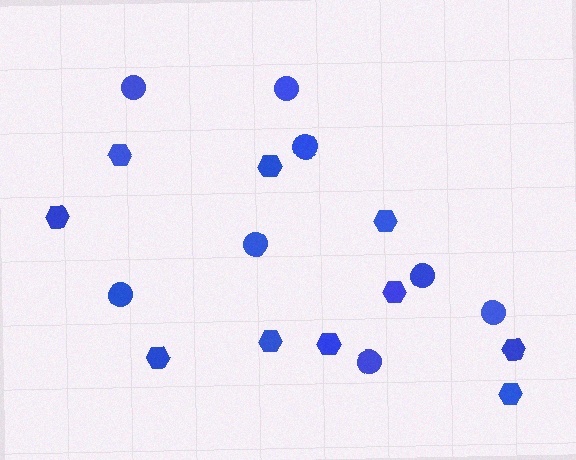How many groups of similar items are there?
There are 2 groups: one group of hexagons (10) and one group of circles (8).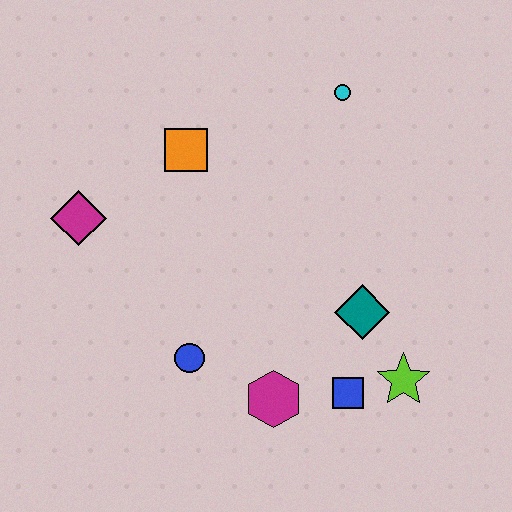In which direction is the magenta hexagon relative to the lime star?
The magenta hexagon is to the left of the lime star.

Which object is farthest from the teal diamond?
The magenta diamond is farthest from the teal diamond.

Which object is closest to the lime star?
The blue square is closest to the lime star.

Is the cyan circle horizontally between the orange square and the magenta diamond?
No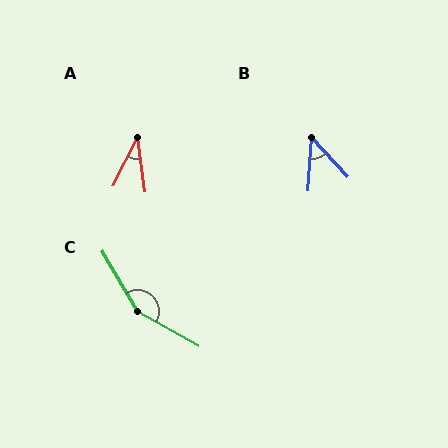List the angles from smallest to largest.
A (34°), B (47°), C (150°).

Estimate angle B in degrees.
Approximately 47 degrees.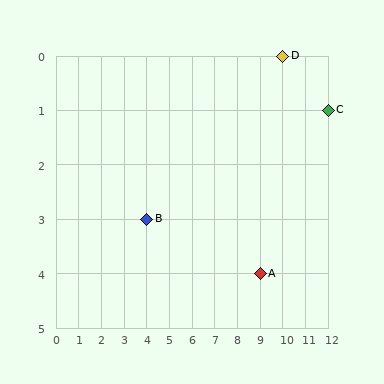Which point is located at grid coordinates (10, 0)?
Point D is at (10, 0).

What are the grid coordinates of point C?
Point C is at grid coordinates (12, 1).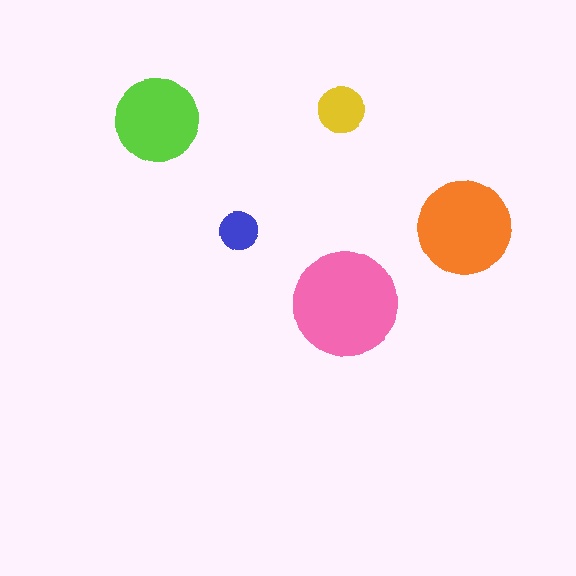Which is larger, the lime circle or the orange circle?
The orange one.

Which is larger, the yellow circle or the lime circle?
The lime one.